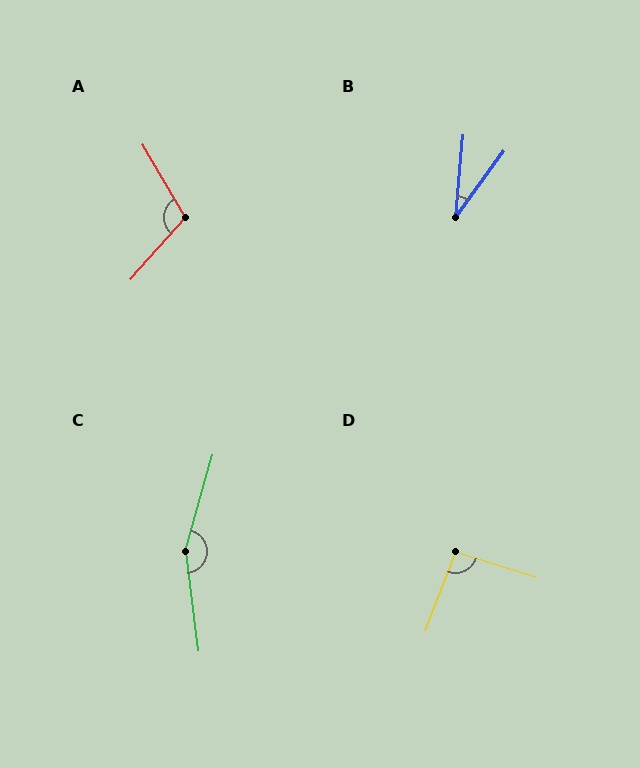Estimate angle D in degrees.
Approximately 93 degrees.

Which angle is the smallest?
B, at approximately 31 degrees.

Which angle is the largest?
C, at approximately 157 degrees.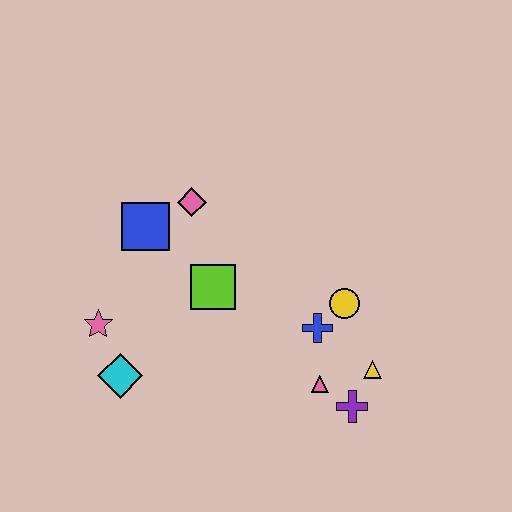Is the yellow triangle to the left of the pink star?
No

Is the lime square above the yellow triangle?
Yes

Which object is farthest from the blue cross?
The pink star is farthest from the blue cross.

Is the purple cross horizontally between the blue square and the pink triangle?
No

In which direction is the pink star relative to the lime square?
The pink star is to the left of the lime square.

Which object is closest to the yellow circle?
The blue cross is closest to the yellow circle.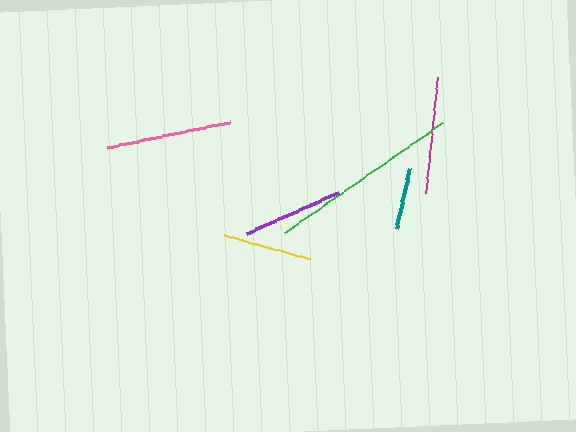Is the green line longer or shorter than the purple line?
The green line is longer than the purple line.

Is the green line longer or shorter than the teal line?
The green line is longer than the teal line.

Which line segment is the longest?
The green line is the longest at approximately 193 pixels.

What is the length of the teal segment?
The teal segment is approximately 62 pixels long.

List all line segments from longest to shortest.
From longest to shortest: green, pink, magenta, purple, yellow, teal.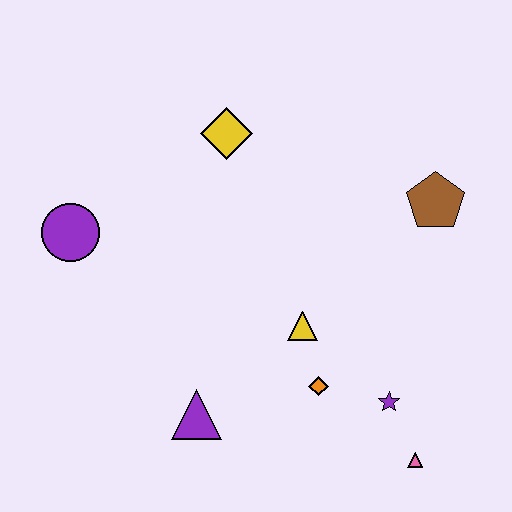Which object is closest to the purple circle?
The yellow diamond is closest to the purple circle.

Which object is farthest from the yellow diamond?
The pink triangle is farthest from the yellow diamond.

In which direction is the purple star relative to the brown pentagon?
The purple star is below the brown pentagon.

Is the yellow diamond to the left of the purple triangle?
No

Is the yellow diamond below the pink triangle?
No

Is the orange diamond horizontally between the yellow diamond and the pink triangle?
Yes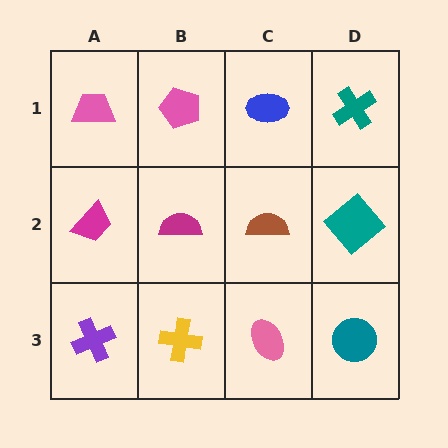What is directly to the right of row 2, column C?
A teal diamond.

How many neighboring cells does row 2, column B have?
4.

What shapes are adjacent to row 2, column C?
A blue ellipse (row 1, column C), a pink ellipse (row 3, column C), a magenta semicircle (row 2, column B), a teal diamond (row 2, column D).